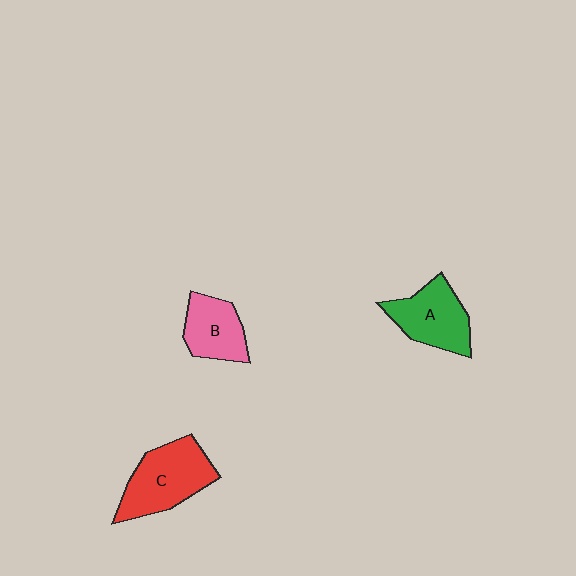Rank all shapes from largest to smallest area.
From largest to smallest: C (red), A (green), B (pink).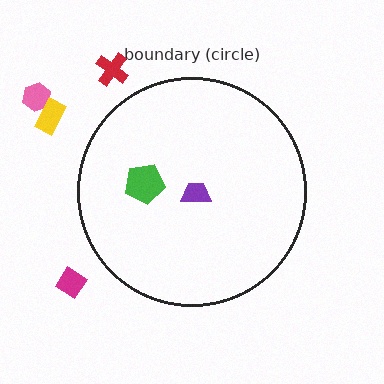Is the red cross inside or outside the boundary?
Outside.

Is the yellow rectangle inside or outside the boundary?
Outside.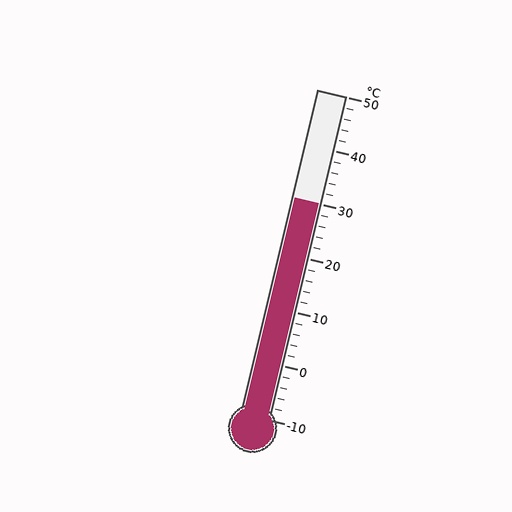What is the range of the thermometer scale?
The thermometer scale ranges from -10°C to 50°C.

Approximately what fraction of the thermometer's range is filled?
The thermometer is filled to approximately 65% of its range.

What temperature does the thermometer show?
The thermometer shows approximately 30°C.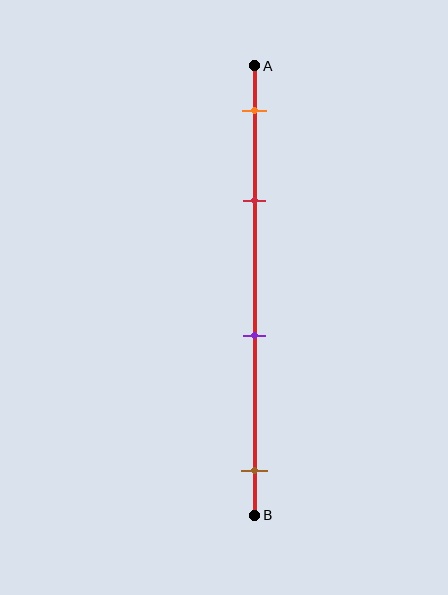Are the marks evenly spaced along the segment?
No, the marks are not evenly spaced.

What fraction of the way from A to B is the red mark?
The red mark is approximately 30% (0.3) of the way from A to B.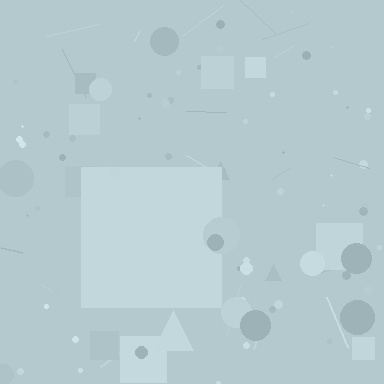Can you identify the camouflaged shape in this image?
The camouflaged shape is a square.